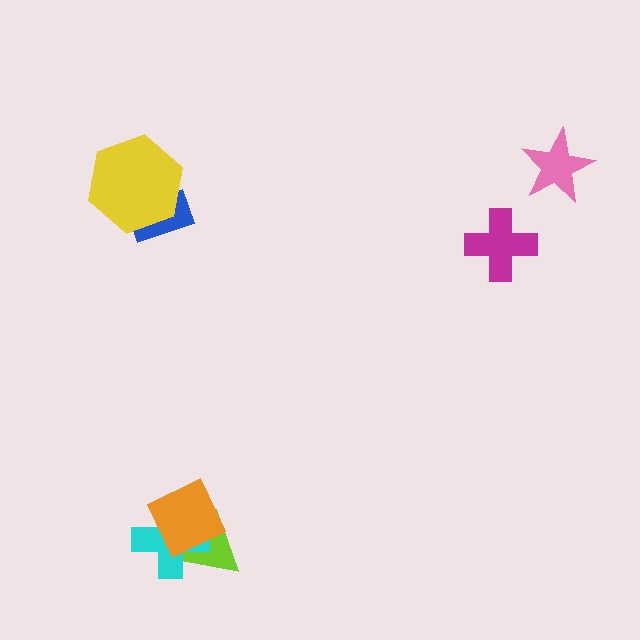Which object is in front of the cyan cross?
The orange diamond is in front of the cyan cross.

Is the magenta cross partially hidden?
No, no other shape covers it.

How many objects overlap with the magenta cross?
0 objects overlap with the magenta cross.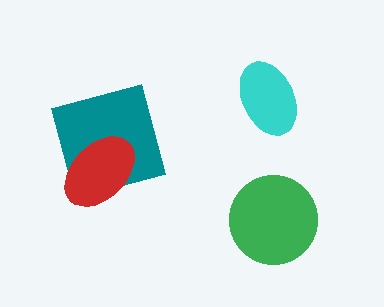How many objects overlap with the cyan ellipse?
0 objects overlap with the cyan ellipse.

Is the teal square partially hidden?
Yes, it is partially covered by another shape.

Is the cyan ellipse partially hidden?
No, no other shape covers it.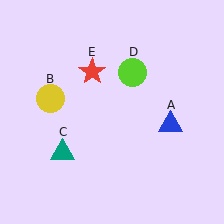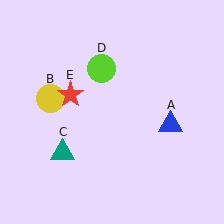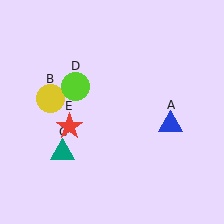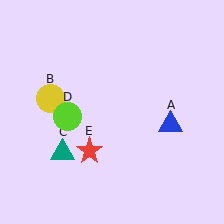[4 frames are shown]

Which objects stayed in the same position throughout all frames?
Blue triangle (object A) and yellow circle (object B) and teal triangle (object C) remained stationary.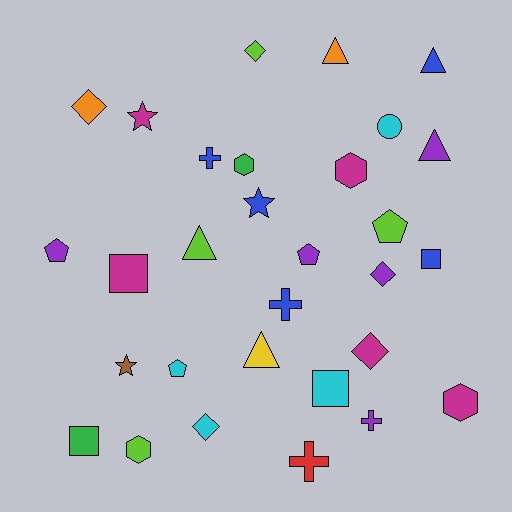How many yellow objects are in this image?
There is 1 yellow object.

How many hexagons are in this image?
There are 4 hexagons.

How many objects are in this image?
There are 30 objects.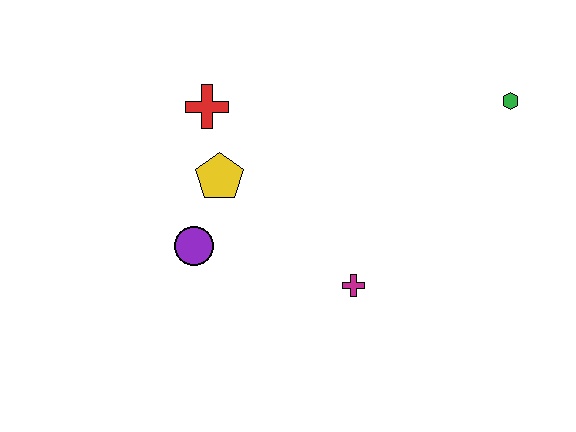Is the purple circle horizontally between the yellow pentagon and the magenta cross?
No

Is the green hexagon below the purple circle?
No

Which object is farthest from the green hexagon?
The purple circle is farthest from the green hexagon.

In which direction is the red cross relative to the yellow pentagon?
The red cross is above the yellow pentagon.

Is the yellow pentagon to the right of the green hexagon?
No